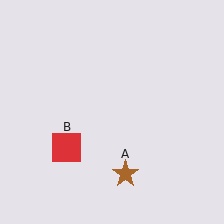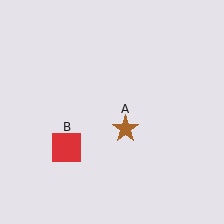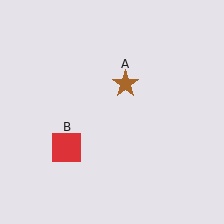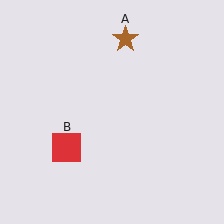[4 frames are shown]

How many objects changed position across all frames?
1 object changed position: brown star (object A).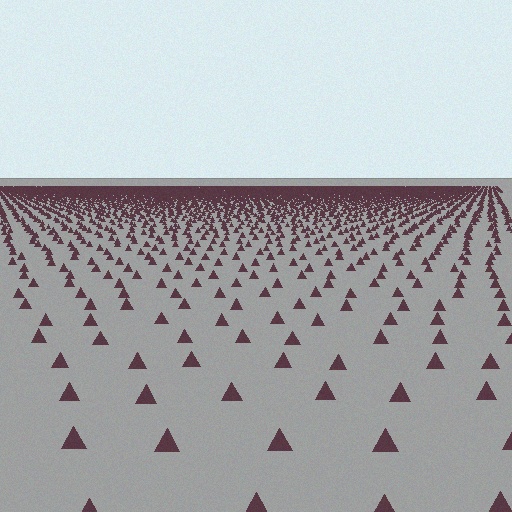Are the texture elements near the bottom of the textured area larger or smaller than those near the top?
Larger. Near the bottom, elements are closer to the viewer and appear at a bigger on-screen size.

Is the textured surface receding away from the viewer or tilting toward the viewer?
The surface is receding away from the viewer. Texture elements get smaller and denser toward the top.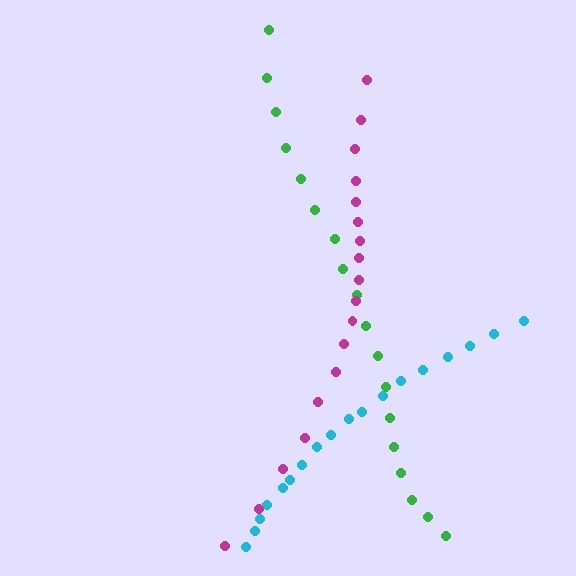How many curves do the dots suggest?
There are 3 distinct paths.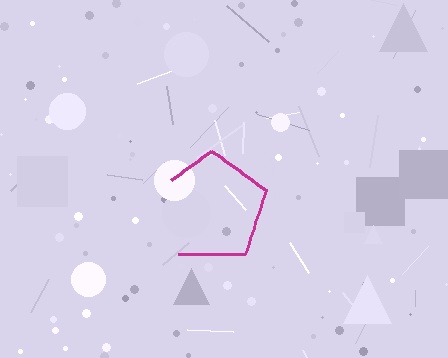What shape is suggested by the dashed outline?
The dashed outline suggests a pentagon.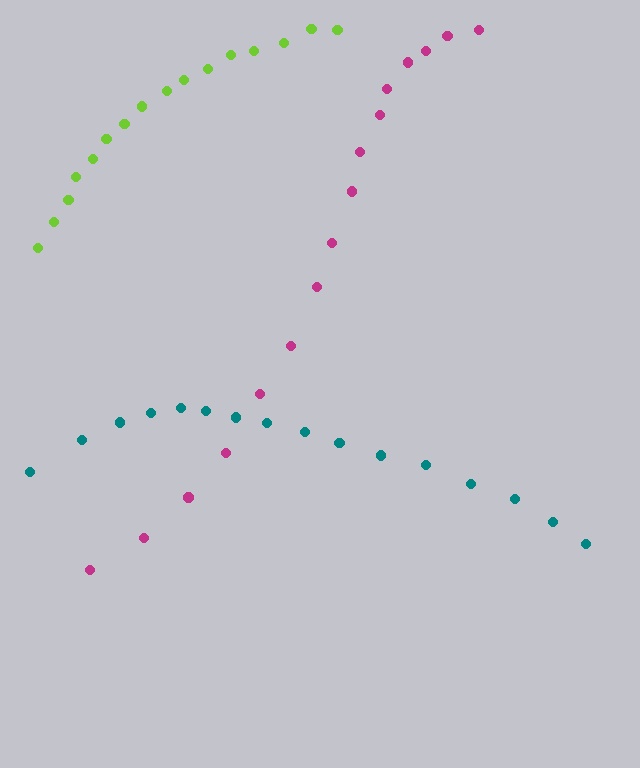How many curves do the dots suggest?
There are 3 distinct paths.